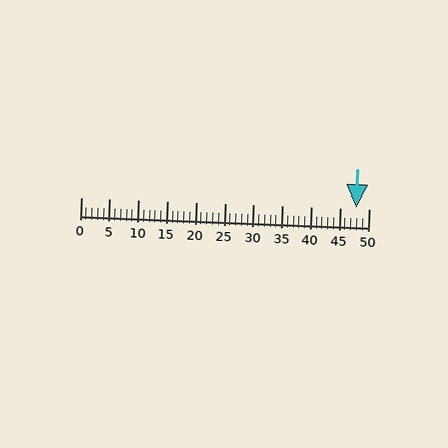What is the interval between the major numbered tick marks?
The major tick marks are spaced 5 units apart.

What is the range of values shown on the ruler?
The ruler shows values from 0 to 50.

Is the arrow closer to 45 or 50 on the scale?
The arrow is closer to 50.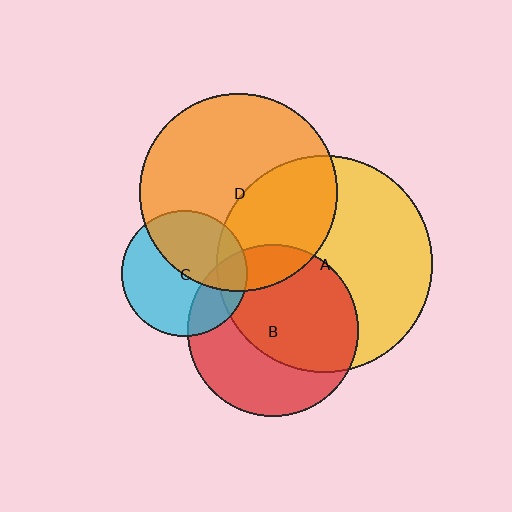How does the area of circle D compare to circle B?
Approximately 1.3 times.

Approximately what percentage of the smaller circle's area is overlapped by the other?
Approximately 15%.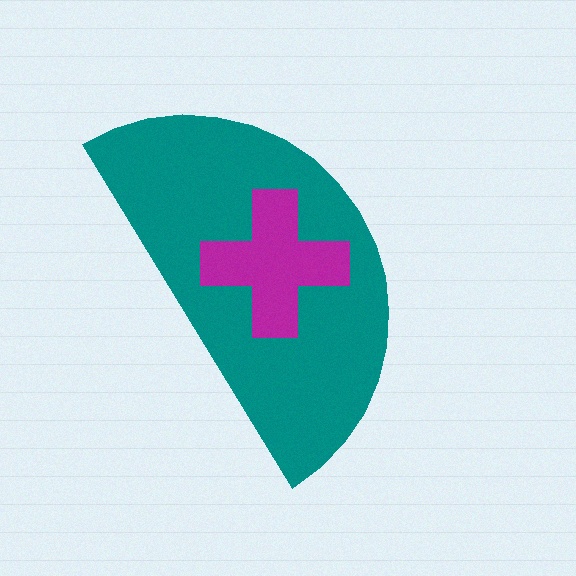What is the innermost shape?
The magenta cross.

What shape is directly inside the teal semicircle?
The magenta cross.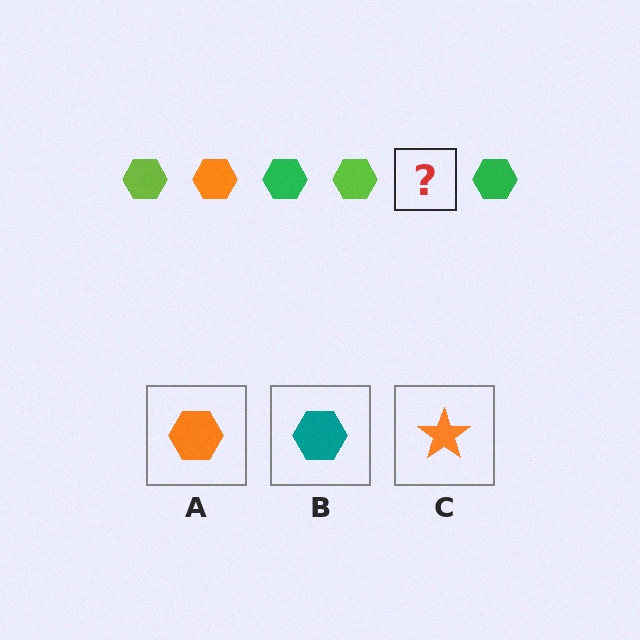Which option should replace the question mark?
Option A.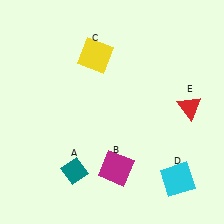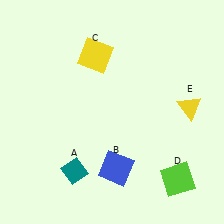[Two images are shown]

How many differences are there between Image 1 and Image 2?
There are 3 differences between the two images.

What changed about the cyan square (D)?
In Image 1, D is cyan. In Image 2, it changed to lime.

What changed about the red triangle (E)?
In Image 1, E is red. In Image 2, it changed to yellow.